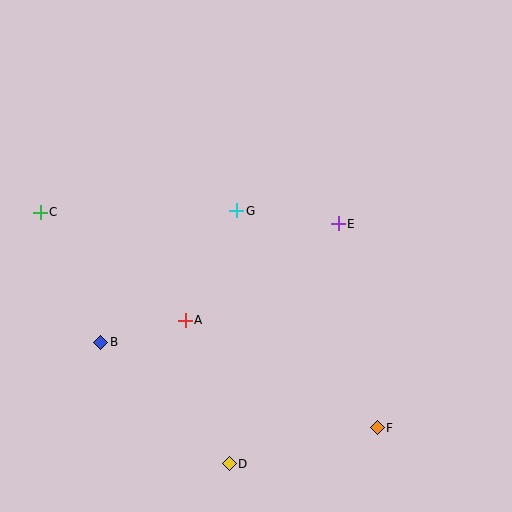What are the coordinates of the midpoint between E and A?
The midpoint between E and A is at (262, 272).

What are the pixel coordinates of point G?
Point G is at (237, 211).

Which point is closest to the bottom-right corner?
Point F is closest to the bottom-right corner.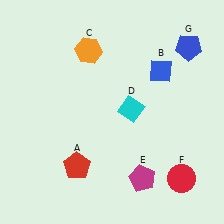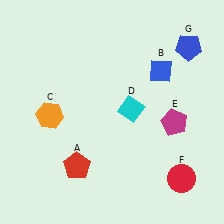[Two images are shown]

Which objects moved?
The objects that moved are: the orange hexagon (C), the magenta pentagon (E).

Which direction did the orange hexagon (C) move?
The orange hexagon (C) moved down.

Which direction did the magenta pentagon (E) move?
The magenta pentagon (E) moved up.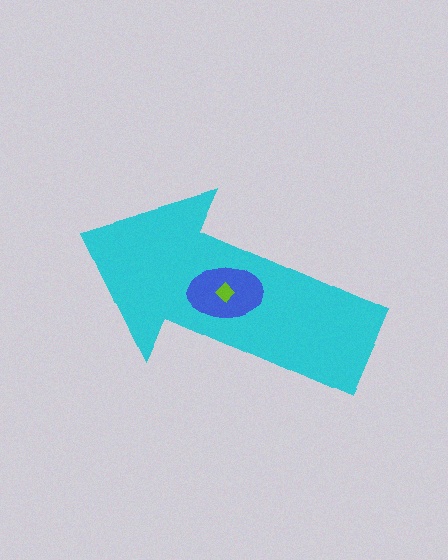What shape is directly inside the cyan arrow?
The blue ellipse.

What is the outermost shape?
The cyan arrow.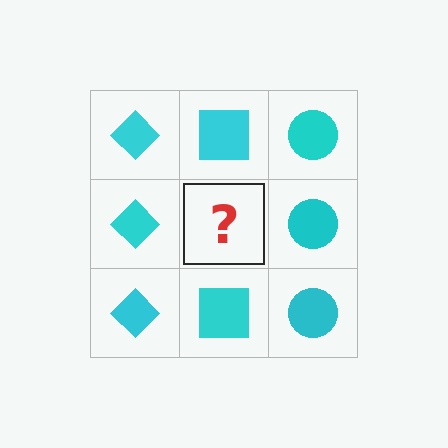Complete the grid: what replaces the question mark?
The question mark should be replaced with a cyan square.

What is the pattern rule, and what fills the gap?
The rule is that each column has a consistent shape. The gap should be filled with a cyan square.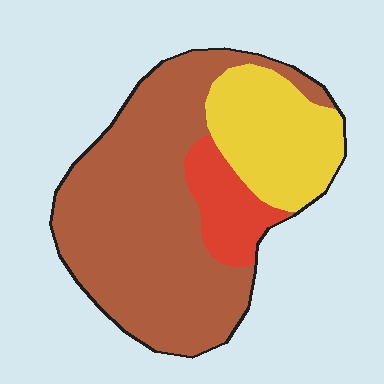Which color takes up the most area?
Brown, at roughly 65%.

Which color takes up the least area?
Red, at roughly 10%.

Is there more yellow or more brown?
Brown.